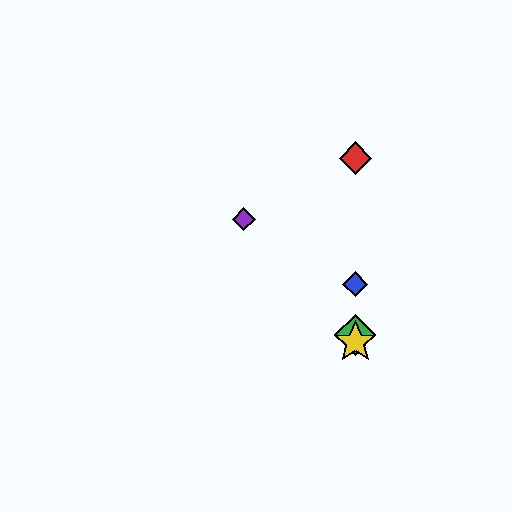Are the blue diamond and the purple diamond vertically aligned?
No, the blue diamond is at x≈355 and the purple diamond is at x≈244.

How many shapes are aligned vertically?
4 shapes (the red diamond, the blue diamond, the green diamond, the yellow star) are aligned vertically.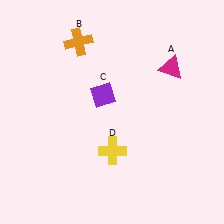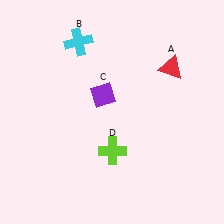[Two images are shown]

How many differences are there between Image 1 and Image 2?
There are 3 differences between the two images.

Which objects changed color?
A changed from magenta to red. B changed from orange to cyan. D changed from yellow to lime.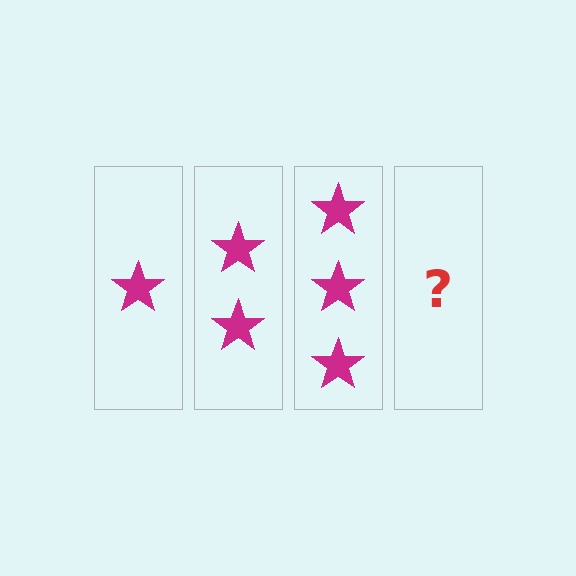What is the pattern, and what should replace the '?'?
The pattern is that each step adds one more star. The '?' should be 4 stars.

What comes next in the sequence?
The next element should be 4 stars.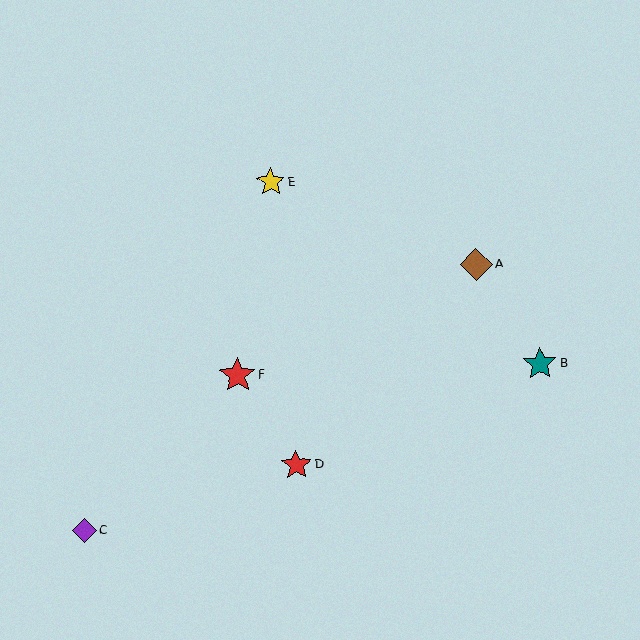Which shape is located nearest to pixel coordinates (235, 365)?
The red star (labeled F) at (237, 375) is nearest to that location.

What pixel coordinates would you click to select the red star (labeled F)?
Click at (237, 375) to select the red star F.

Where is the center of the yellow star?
The center of the yellow star is at (271, 182).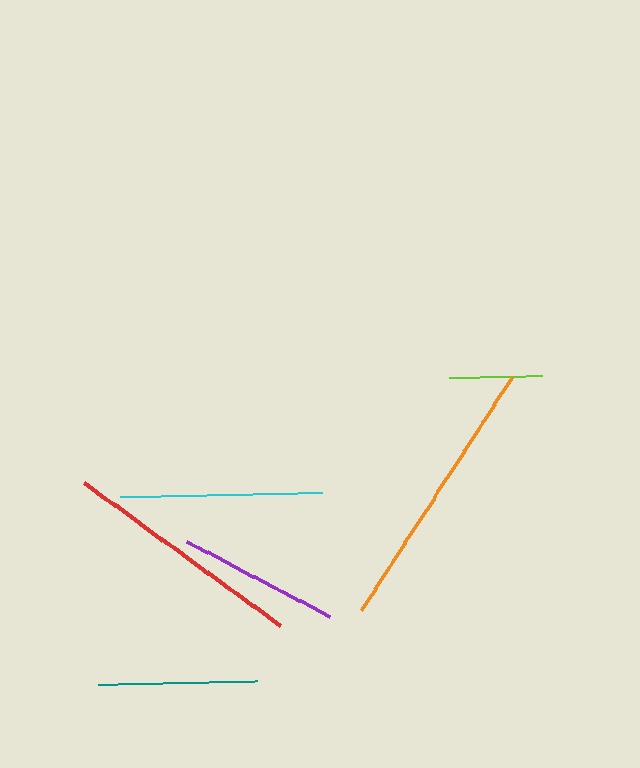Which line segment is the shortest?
The lime line is the shortest at approximately 93 pixels.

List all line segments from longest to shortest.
From longest to shortest: orange, red, cyan, purple, teal, lime.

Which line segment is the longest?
The orange line is the longest at approximately 279 pixels.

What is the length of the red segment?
The red segment is approximately 243 pixels long.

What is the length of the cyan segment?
The cyan segment is approximately 201 pixels long.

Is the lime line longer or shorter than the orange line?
The orange line is longer than the lime line.